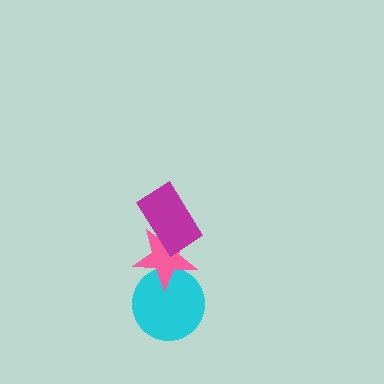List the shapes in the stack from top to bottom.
From top to bottom: the magenta rectangle, the pink star, the cyan circle.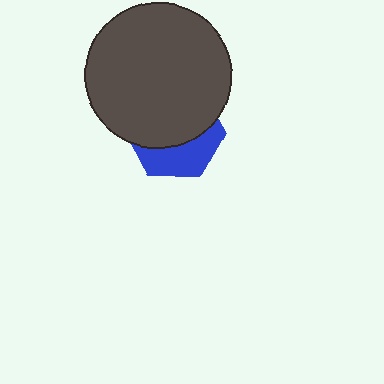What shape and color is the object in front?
The object in front is a dark gray circle.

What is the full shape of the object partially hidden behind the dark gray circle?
The partially hidden object is a blue hexagon.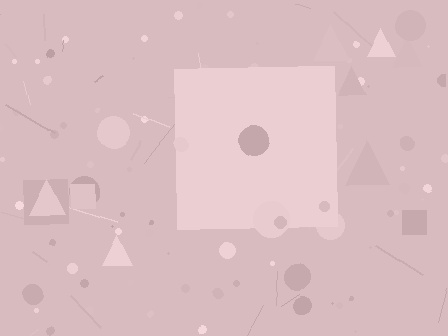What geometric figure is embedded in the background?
A square is embedded in the background.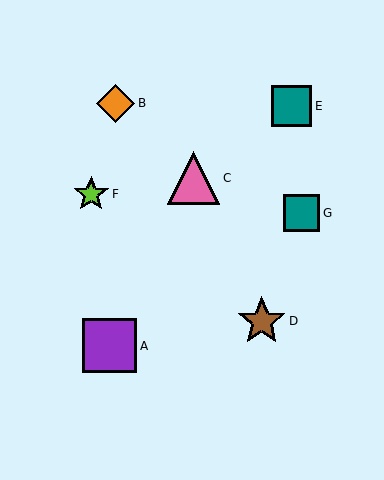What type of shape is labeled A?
Shape A is a purple square.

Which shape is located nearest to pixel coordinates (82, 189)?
The lime star (labeled F) at (91, 194) is nearest to that location.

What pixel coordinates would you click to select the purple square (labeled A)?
Click at (110, 346) to select the purple square A.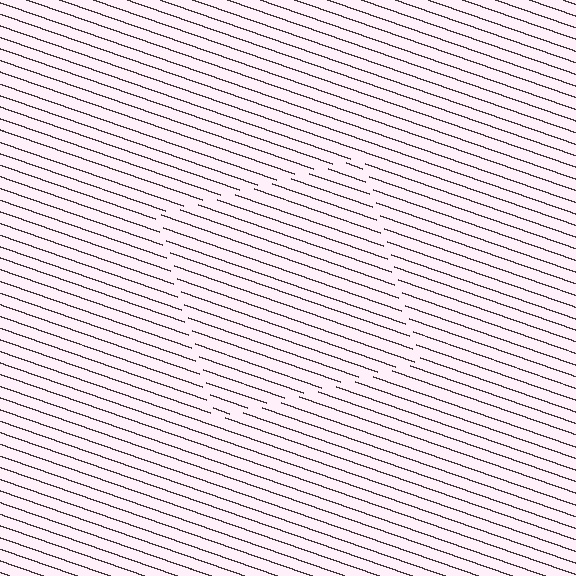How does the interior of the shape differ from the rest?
The interior of the shape contains the same grating, shifted by half a period — the contour is defined by the phase discontinuity where line-ends from the inner and outer gratings abut.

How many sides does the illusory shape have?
4 sides — the line-ends trace a square.